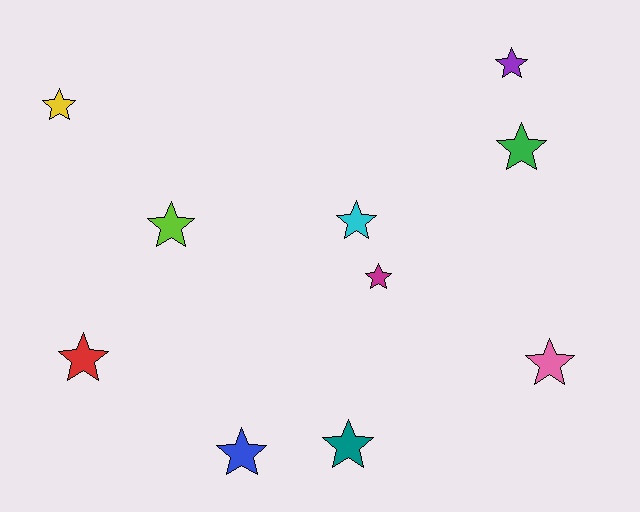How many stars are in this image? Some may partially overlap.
There are 10 stars.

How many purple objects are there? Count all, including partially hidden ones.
There is 1 purple object.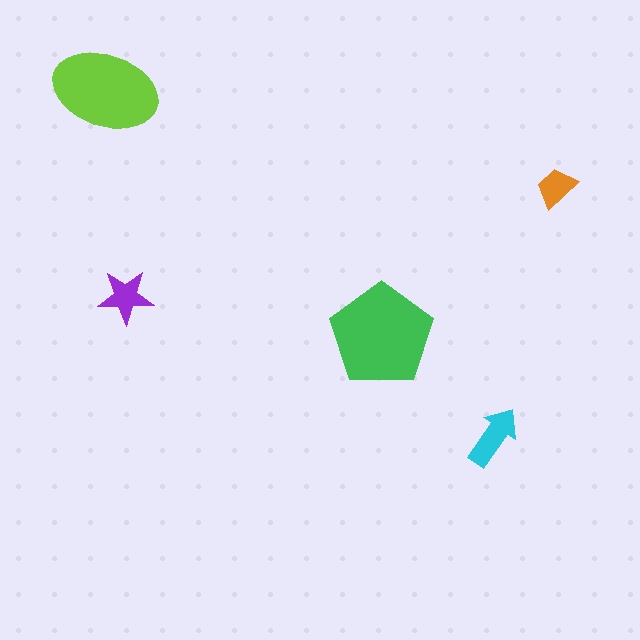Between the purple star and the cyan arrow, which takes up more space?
The cyan arrow.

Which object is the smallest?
The orange trapezoid.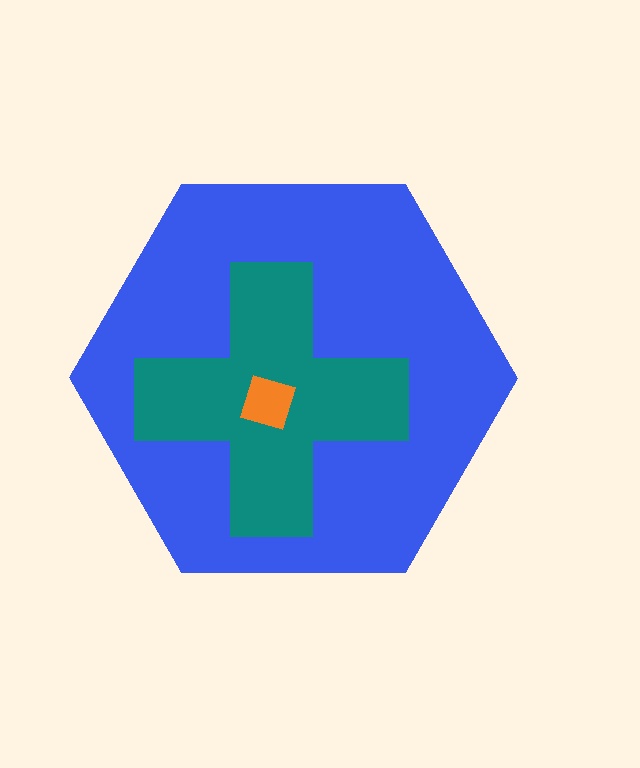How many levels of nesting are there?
3.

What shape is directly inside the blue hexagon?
The teal cross.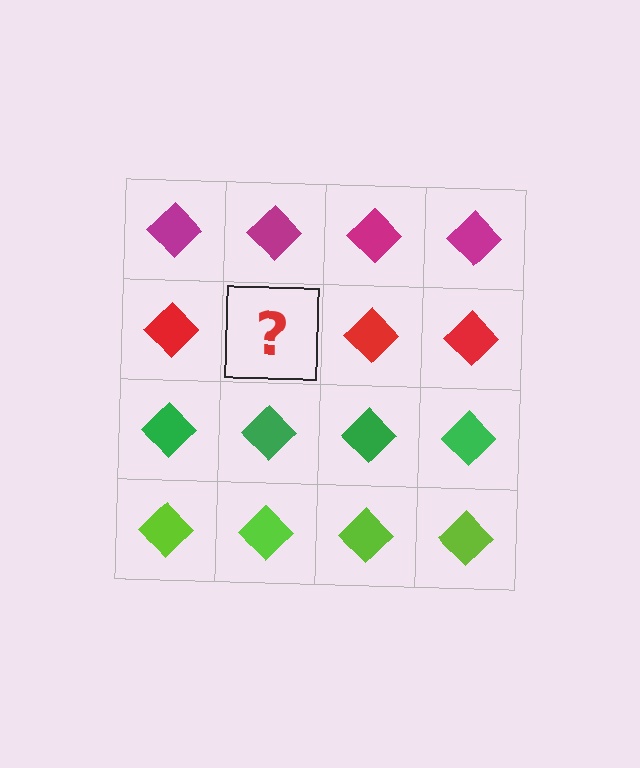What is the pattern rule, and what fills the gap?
The rule is that each row has a consistent color. The gap should be filled with a red diamond.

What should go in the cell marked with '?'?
The missing cell should contain a red diamond.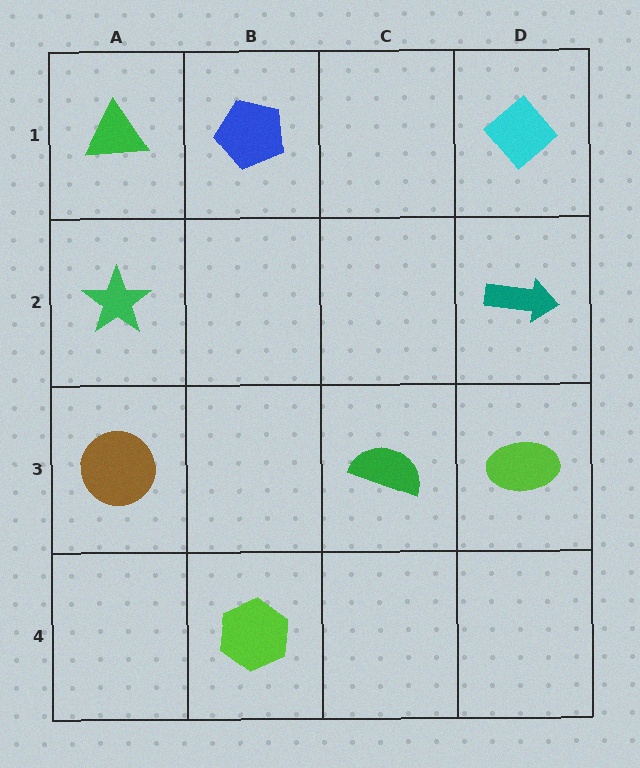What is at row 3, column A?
A brown circle.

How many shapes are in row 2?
2 shapes.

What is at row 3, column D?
A lime ellipse.